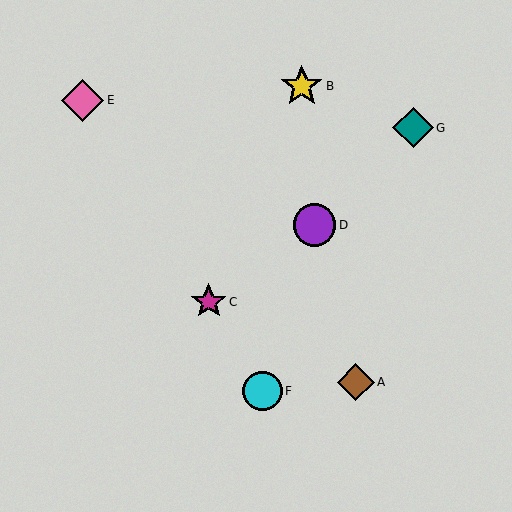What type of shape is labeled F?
Shape F is a cyan circle.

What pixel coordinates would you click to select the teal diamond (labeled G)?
Click at (413, 128) to select the teal diamond G.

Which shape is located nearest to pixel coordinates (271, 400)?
The cyan circle (labeled F) at (262, 391) is nearest to that location.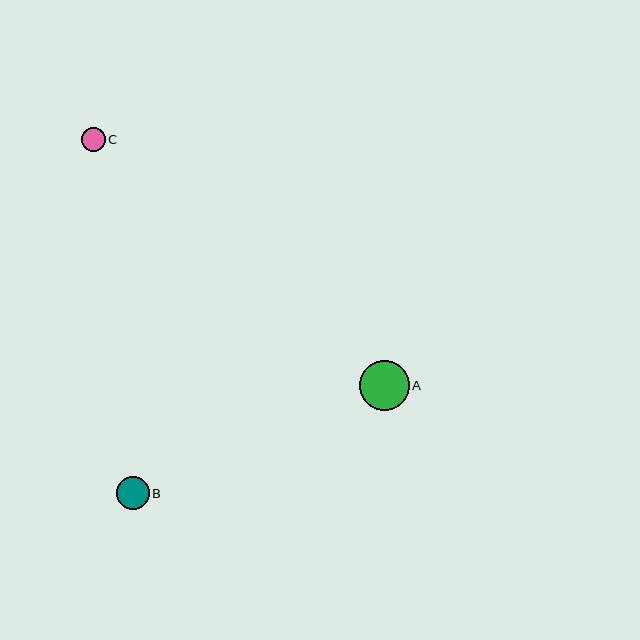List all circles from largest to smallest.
From largest to smallest: A, B, C.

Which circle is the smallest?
Circle C is the smallest with a size of approximately 24 pixels.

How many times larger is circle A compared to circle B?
Circle A is approximately 1.5 times the size of circle B.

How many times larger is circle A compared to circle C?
Circle A is approximately 2.1 times the size of circle C.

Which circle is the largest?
Circle A is the largest with a size of approximately 50 pixels.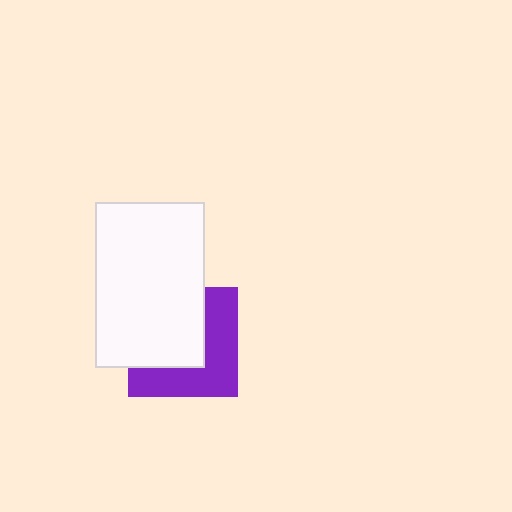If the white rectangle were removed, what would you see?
You would see the complete purple square.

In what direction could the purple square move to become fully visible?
The purple square could move toward the lower-right. That would shift it out from behind the white rectangle entirely.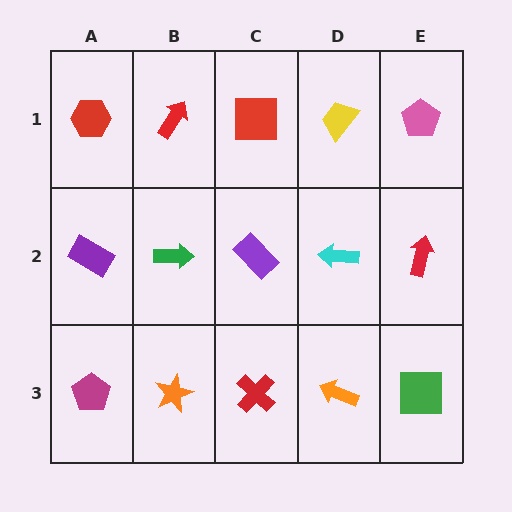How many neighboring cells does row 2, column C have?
4.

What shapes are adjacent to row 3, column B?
A green arrow (row 2, column B), a magenta pentagon (row 3, column A), a red cross (row 3, column C).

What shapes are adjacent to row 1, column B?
A green arrow (row 2, column B), a red hexagon (row 1, column A), a red square (row 1, column C).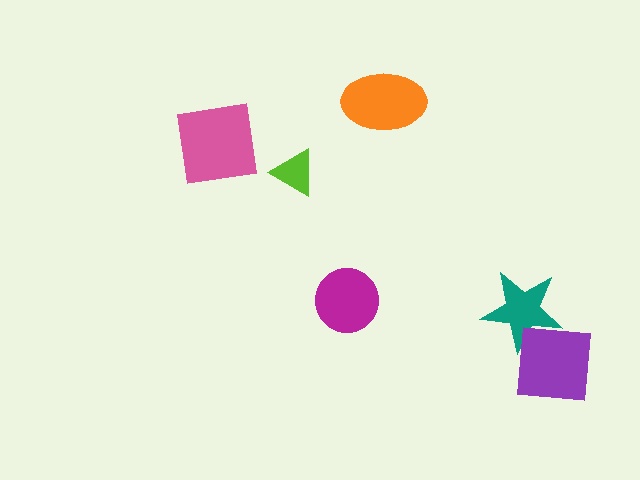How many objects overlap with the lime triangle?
0 objects overlap with the lime triangle.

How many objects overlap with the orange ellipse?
0 objects overlap with the orange ellipse.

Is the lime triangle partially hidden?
No, no other shape covers it.